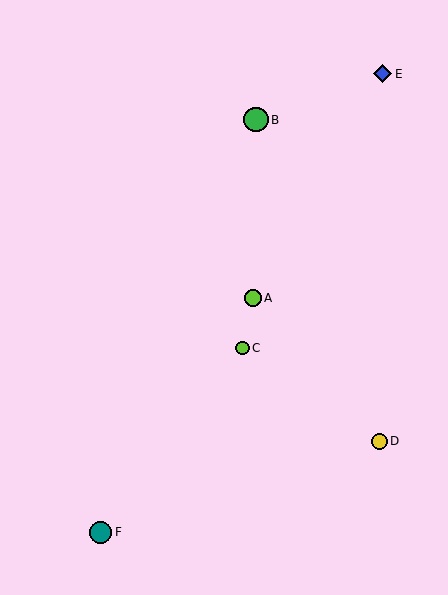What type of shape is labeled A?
Shape A is a lime circle.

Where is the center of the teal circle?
The center of the teal circle is at (101, 532).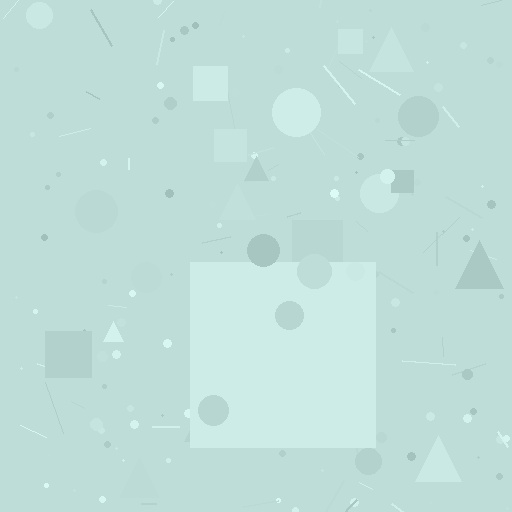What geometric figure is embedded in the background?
A square is embedded in the background.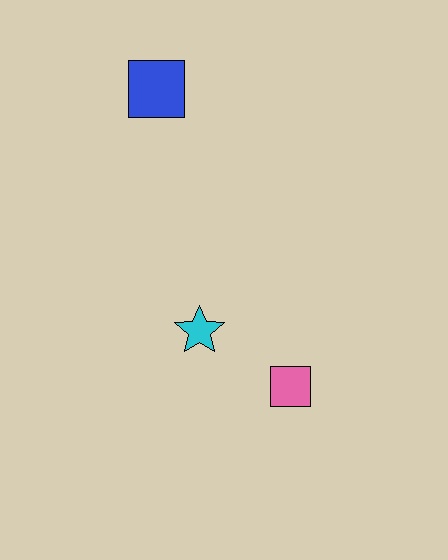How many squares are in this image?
There are 2 squares.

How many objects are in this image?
There are 3 objects.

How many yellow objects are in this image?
There are no yellow objects.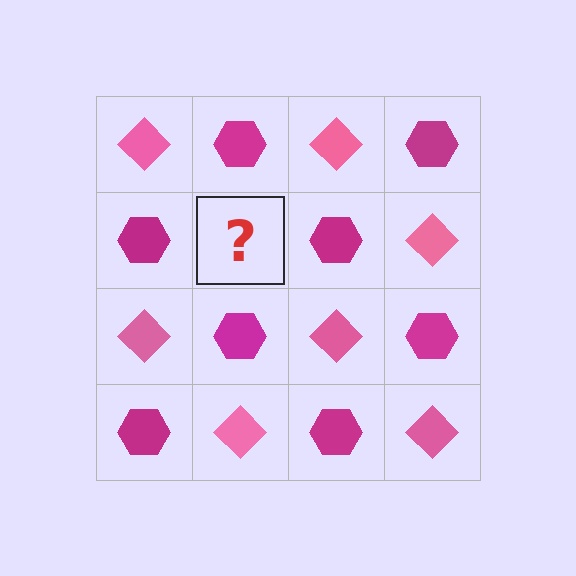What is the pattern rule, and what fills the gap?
The rule is that it alternates pink diamond and magenta hexagon in a checkerboard pattern. The gap should be filled with a pink diamond.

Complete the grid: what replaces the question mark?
The question mark should be replaced with a pink diamond.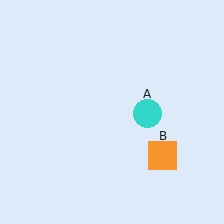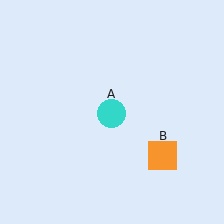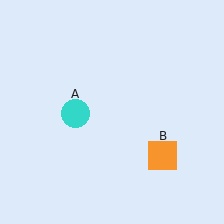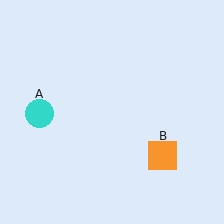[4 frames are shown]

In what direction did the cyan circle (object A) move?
The cyan circle (object A) moved left.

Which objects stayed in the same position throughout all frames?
Orange square (object B) remained stationary.